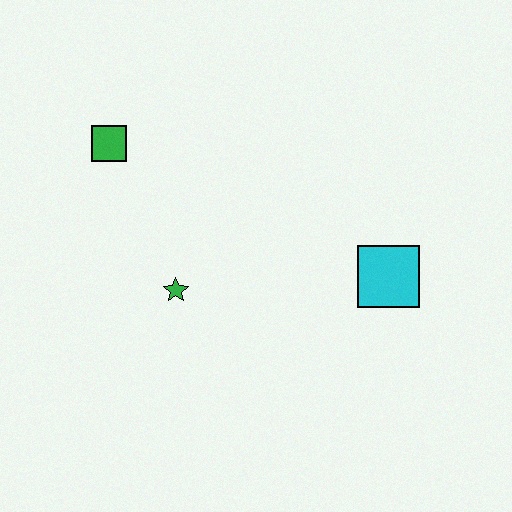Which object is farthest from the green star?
The cyan square is farthest from the green star.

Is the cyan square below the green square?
Yes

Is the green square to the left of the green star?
Yes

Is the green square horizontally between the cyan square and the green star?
No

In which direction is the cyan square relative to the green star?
The cyan square is to the right of the green star.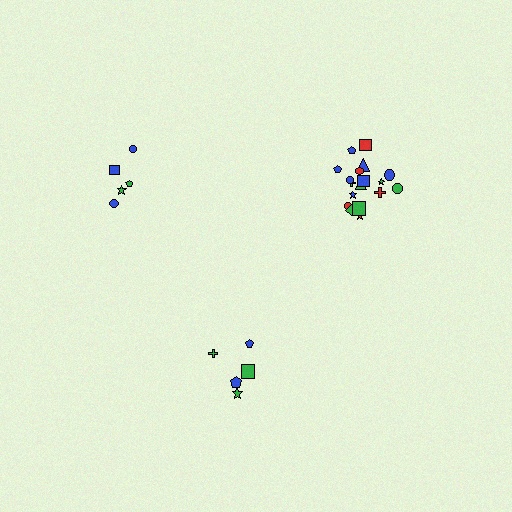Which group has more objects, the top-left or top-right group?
The top-right group.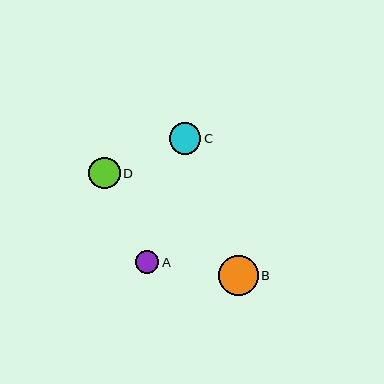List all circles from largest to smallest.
From largest to smallest: B, D, C, A.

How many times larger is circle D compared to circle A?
Circle D is approximately 1.4 times the size of circle A.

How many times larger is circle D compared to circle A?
Circle D is approximately 1.4 times the size of circle A.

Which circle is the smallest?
Circle A is the smallest with a size of approximately 23 pixels.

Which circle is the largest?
Circle B is the largest with a size of approximately 40 pixels.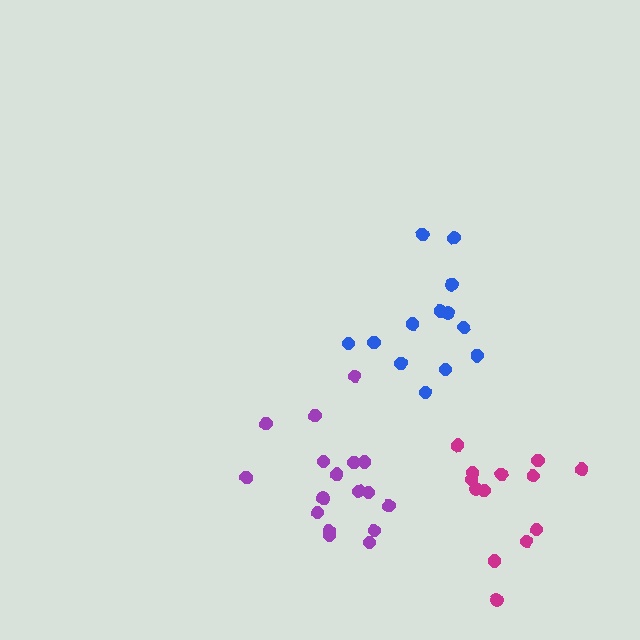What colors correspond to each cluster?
The clusters are colored: magenta, blue, purple.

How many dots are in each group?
Group 1: 13 dots, Group 2: 14 dots, Group 3: 18 dots (45 total).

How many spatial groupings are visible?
There are 3 spatial groupings.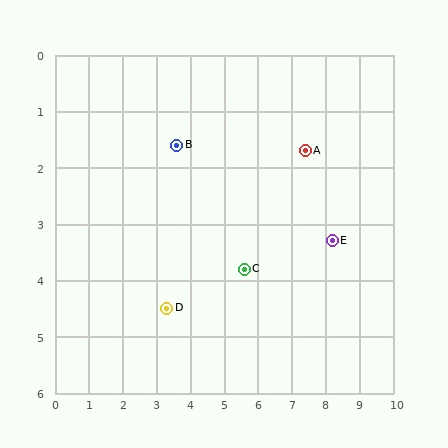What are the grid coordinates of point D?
Point D is at approximately (3.3, 4.5).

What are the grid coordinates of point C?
Point C is at approximately (5.6, 3.8).